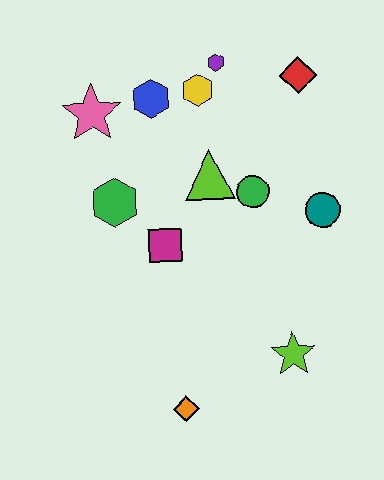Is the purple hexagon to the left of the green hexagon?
No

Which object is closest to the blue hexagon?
The yellow hexagon is closest to the blue hexagon.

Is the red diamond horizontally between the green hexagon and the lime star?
No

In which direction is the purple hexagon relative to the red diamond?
The purple hexagon is to the left of the red diamond.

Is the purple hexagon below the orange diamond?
No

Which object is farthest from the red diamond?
The orange diamond is farthest from the red diamond.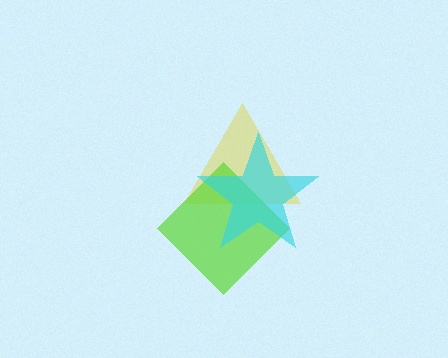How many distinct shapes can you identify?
There are 3 distinct shapes: a yellow triangle, a lime diamond, a cyan star.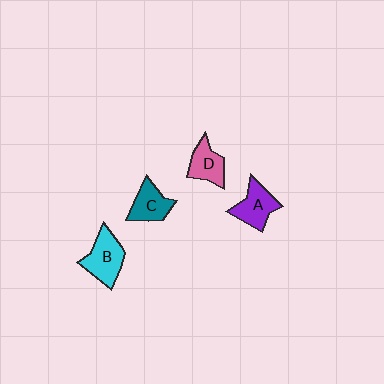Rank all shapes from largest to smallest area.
From largest to smallest: B (cyan), A (purple), C (teal), D (pink).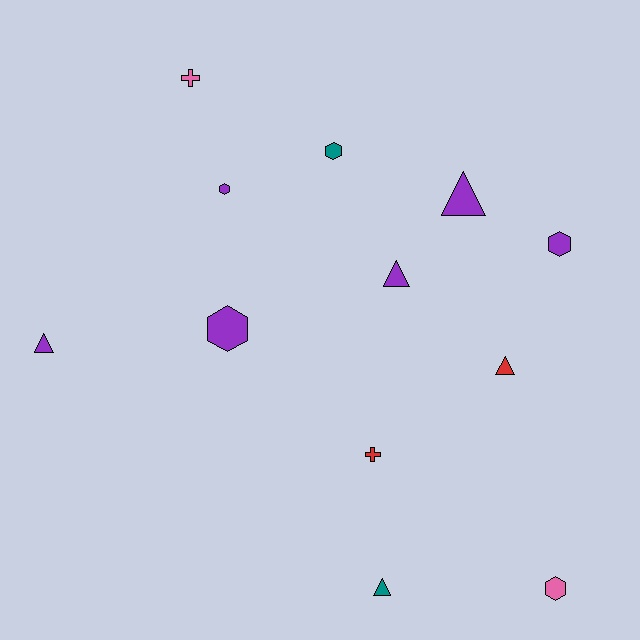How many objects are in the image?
There are 12 objects.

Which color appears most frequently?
Purple, with 6 objects.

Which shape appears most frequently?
Hexagon, with 5 objects.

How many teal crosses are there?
There are no teal crosses.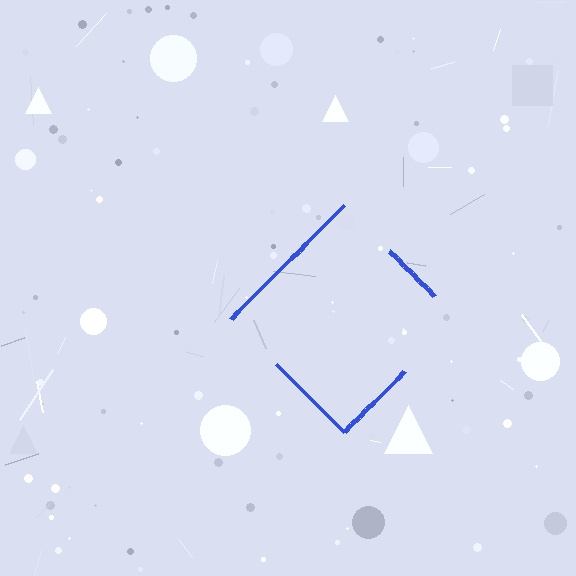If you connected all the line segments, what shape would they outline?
They would outline a diamond.